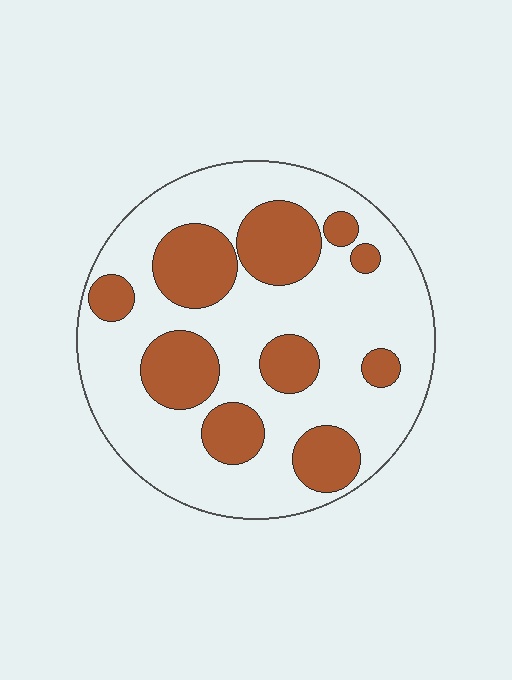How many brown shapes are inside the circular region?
10.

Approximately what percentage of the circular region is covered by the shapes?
Approximately 30%.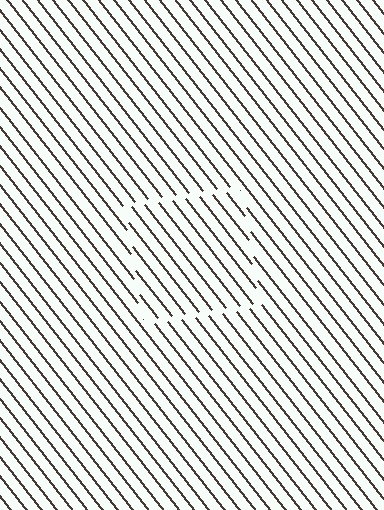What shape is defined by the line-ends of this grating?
An illusory square. The interior of the shape contains the same grating, shifted by half a period — the contour is defined by the phase discontinuity where line-ends from the inner and outer gratings abut.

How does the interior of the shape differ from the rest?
The interior of the shape contains the same grating, shifted by half a period — the contour is defined by the phase discontinuity where line-ends from the inner and outer gratings abut.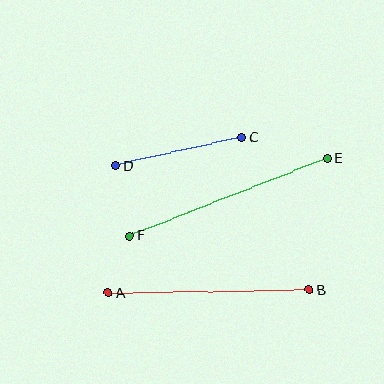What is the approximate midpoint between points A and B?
The midpoint is at approximately (209, 291) pixels.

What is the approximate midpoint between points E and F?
The midpoint is at approximately (229, 197) pixels.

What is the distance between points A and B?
The distance is approximately 201 pixels.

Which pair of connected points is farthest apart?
Points E and F are farthest apart.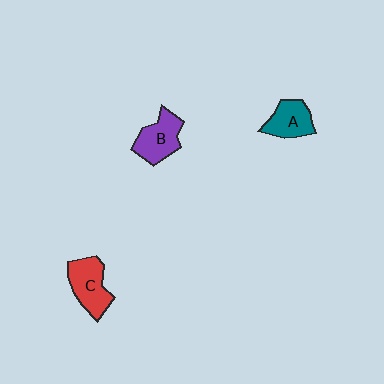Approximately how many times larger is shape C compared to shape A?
Approximately 1.2 times.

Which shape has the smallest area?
Shape A (teal).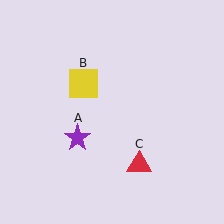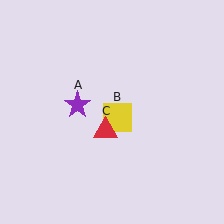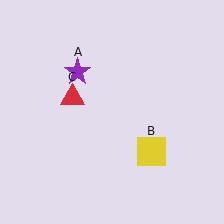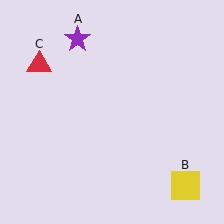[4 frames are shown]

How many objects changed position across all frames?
3 objects changed position: purple star (object A), yellow square (object B), red triangle (object C).